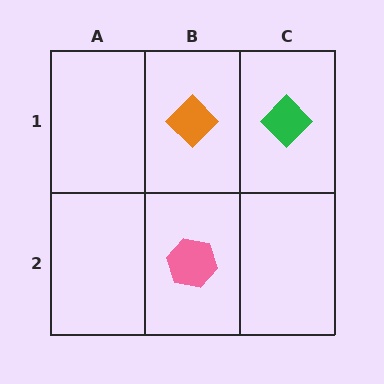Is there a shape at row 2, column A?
No, that cell is empty.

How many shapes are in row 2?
1 shape.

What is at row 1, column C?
A green diamond.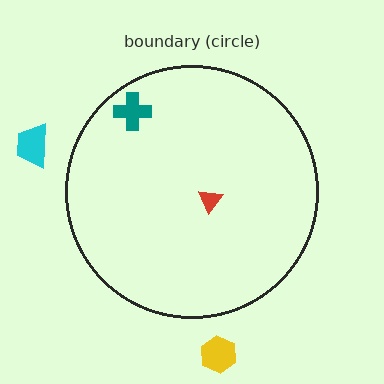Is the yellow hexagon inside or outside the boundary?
Outside.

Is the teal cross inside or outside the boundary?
Inside.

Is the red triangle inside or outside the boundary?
Inside.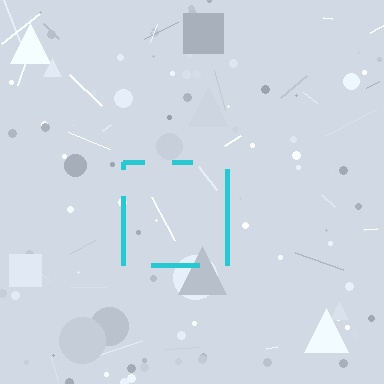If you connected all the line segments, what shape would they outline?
They would outline a square.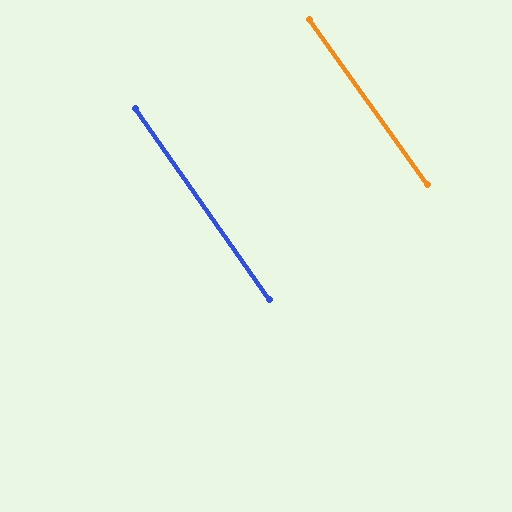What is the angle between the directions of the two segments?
Approximately 0 degrees.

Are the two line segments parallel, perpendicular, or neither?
Parallel — their directions differ by only 0.4°.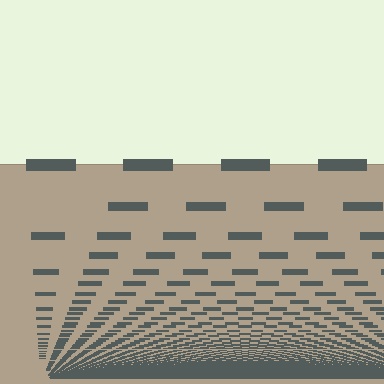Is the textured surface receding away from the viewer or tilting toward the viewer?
The surface appears to tilt toward the viewer. Texture elements get larger and sparser toward the top.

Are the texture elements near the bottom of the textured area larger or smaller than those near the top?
Smaller. The gradient is inverted — elements near the bottom are smaller and denser.